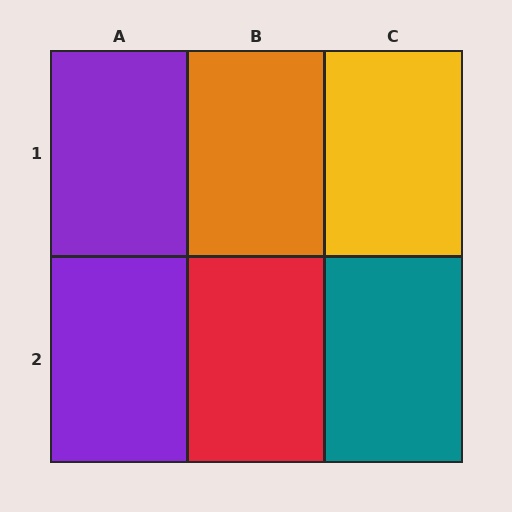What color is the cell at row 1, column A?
Purple.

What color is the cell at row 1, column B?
Orange.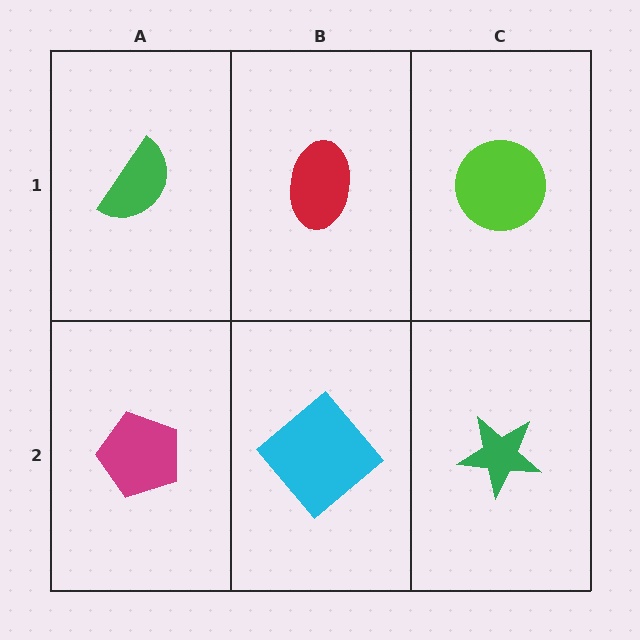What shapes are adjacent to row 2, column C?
A lime circle (row 1, column C), a cyan diamond (row 2, column B).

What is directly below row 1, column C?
A green star.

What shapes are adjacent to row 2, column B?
A red ellipse (row 1, column B), a magenta pentagon (row 2, column A), a green star (row 2, column C).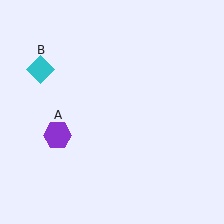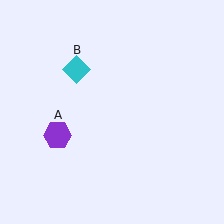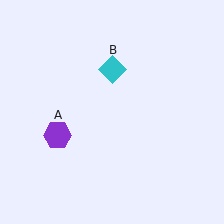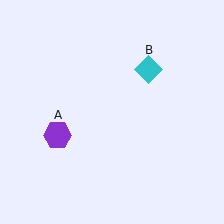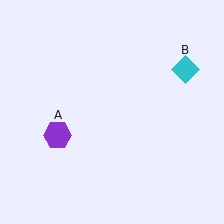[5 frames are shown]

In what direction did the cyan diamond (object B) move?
The cyan diamond (object B) moved right.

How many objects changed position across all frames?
1 object changed position: cyan diamond (object B).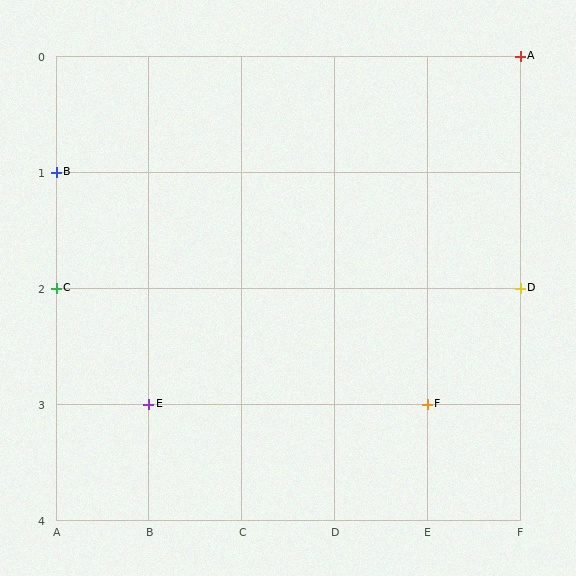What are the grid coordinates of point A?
Point A is at grid coordinates (F, 0).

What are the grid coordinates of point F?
Point F is at grid coordinates (E, 3).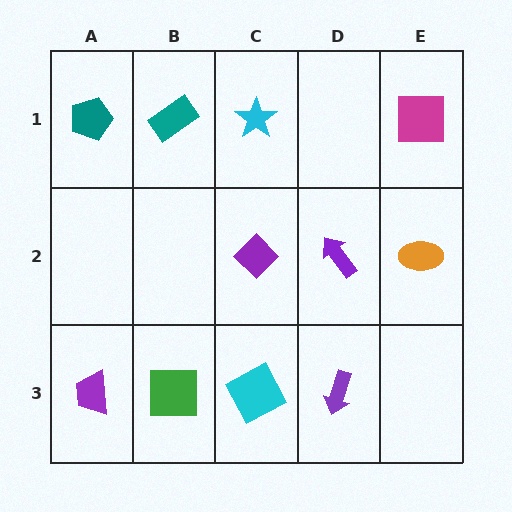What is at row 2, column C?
A purple diamond.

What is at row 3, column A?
A purple trapezoid.